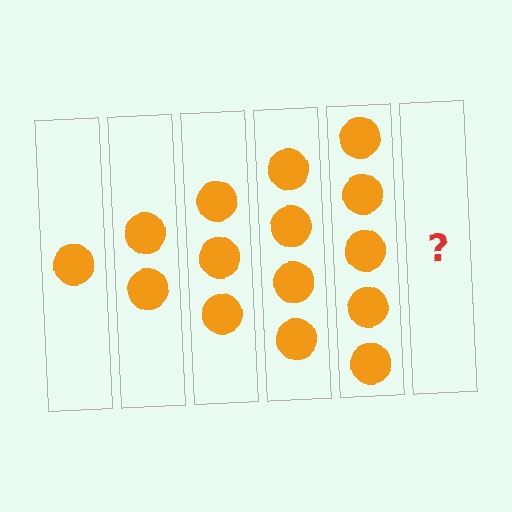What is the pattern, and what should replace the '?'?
The pattern is that each step adds one more circle. The '?' should be 6 circles.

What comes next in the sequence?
The next element should be 6 circles.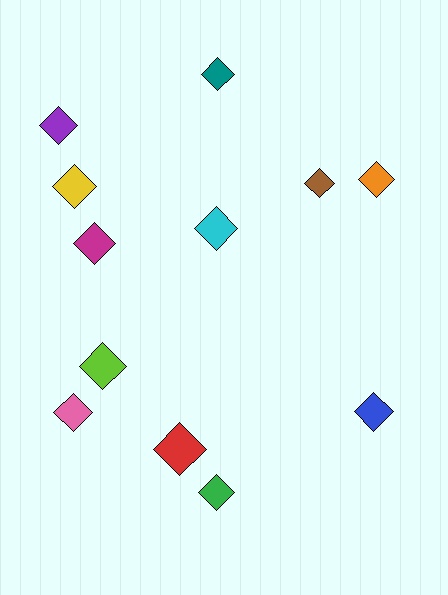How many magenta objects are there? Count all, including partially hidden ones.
There is 1 magenta object.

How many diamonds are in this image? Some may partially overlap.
There are 12 diamonds.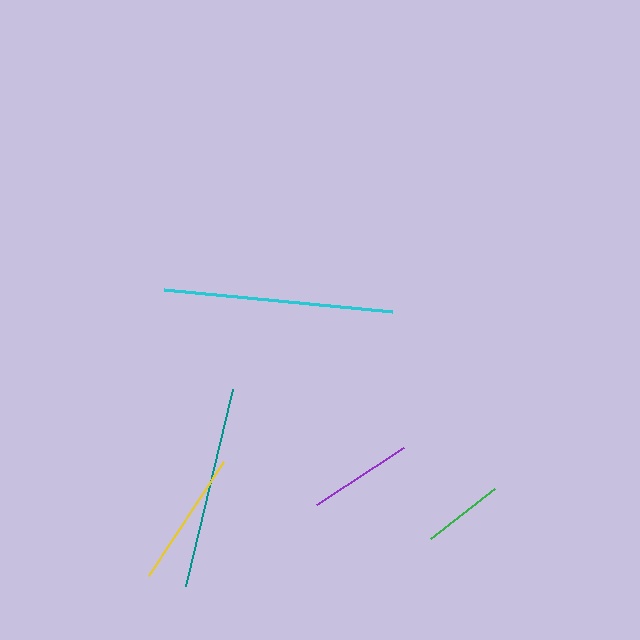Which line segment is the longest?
The cyan line is the longest at approximately 229 pixels.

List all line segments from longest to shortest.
From longest to shortest: cyan, teal, yellow, purple, green.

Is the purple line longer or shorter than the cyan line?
The cyan line is longer than the purple line.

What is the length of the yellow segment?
The yellow segment is approximately 137 pixels long.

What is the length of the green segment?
The green segment is approximately 81 pixels long.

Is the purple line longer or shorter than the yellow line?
The yellow line is longer than the purple line.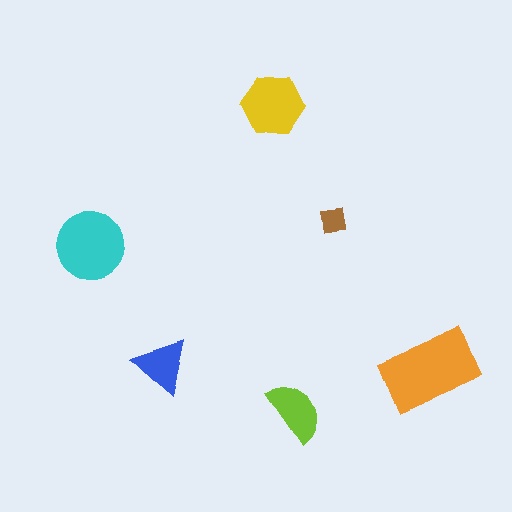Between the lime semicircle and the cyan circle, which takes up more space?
The cyan circle.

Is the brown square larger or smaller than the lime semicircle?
Smaller.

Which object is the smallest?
The brown square.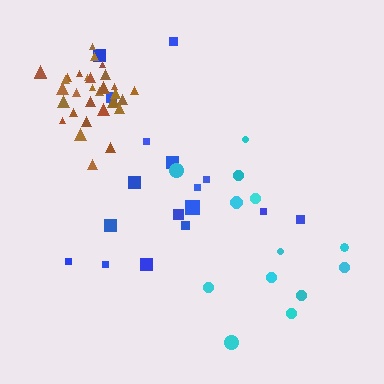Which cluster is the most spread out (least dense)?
Cyan.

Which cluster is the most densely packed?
Brown.